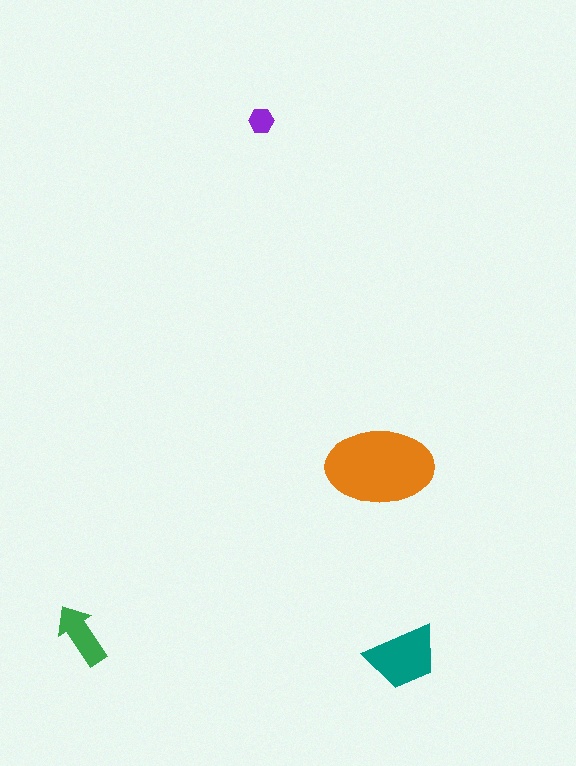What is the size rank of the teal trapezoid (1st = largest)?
2nd.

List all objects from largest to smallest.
The orange ellipse, the teal trapezoid, the green arrow, the purple hexagon.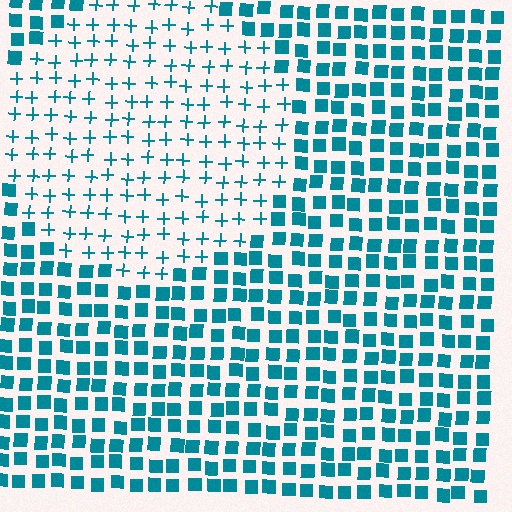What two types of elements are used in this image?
The image uses plus signs inside the circle region and squares outside it.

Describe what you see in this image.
The image is filled with small teal elements arranged in a uniform grid. A circle-shaped region contains plus signs, while the surrounding area contains squares. The boundary is defined purely by the change in element shape.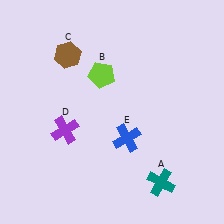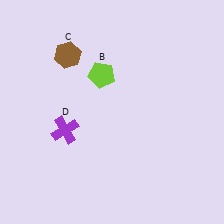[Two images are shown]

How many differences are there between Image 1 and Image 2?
There are 2 differences between the two images.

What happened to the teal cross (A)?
The teal cross (A) was removed in Image 2. It was in the bottom-right area of Image 1.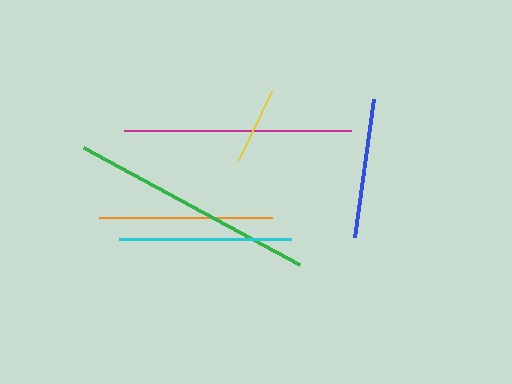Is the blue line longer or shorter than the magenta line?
The magenta line is longer than the blue line.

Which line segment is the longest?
The green line is the longest at approximately 245 pixels.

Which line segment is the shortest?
The yellow line is the shortest at approximately 76 pixels.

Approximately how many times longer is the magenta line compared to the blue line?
The magenta line is approximately 1.6 times the length of the blue line.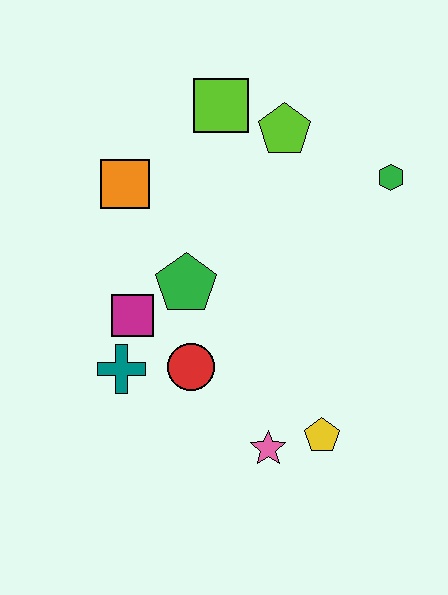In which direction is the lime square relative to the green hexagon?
The lime square is to the left of the green hexagon.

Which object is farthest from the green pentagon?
The green hexagon is farthest from the green pentagon.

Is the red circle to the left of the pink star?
Yes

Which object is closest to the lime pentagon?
The lime square is closest to the lime pentagon.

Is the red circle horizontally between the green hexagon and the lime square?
No